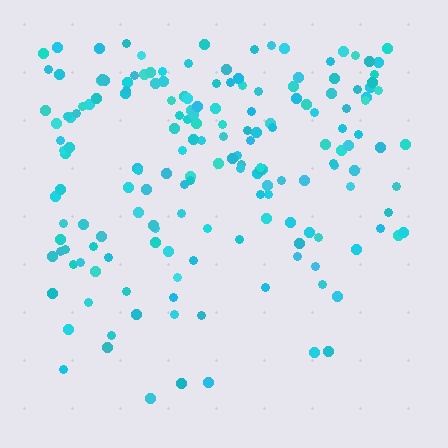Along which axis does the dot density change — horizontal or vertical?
Vertical.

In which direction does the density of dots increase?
From bottom to top, with the top side densest.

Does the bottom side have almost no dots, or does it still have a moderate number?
Still a moderate number, just noticeably fewer than the top.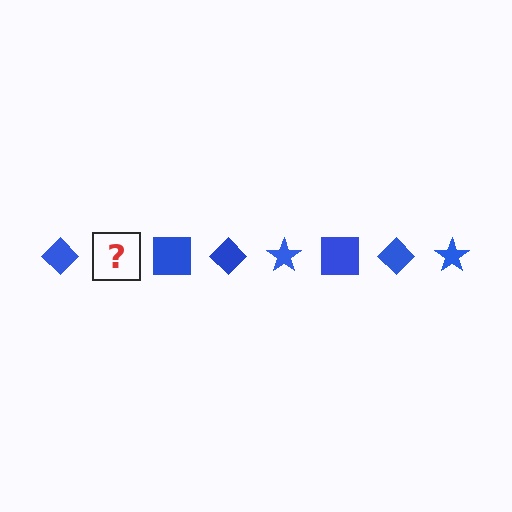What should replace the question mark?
The question mark should be replaced with a blue star.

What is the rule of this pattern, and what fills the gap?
The rule is that the pattern cycles through diamond, star, square shapes in blue. The gap should be filled with a blue star.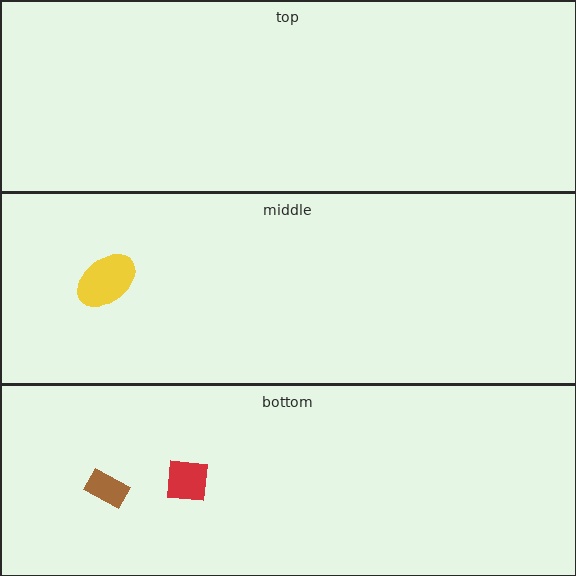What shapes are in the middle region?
The yellow ellipse.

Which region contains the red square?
The bottom region.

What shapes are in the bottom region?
The red square, the brown rectangle.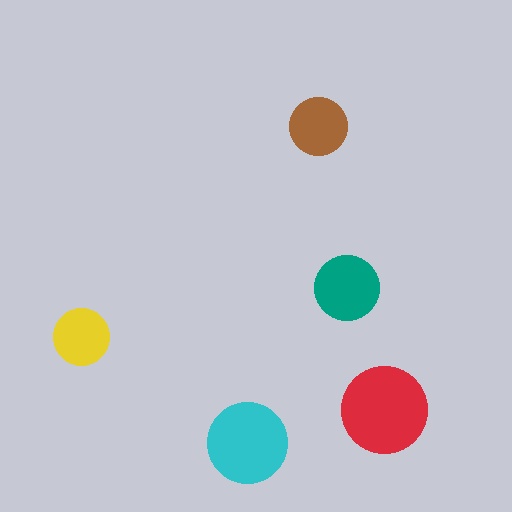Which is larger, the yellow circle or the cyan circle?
The cyan one.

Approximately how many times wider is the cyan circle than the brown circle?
About 1.5 times wider.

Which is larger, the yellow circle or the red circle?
The red one.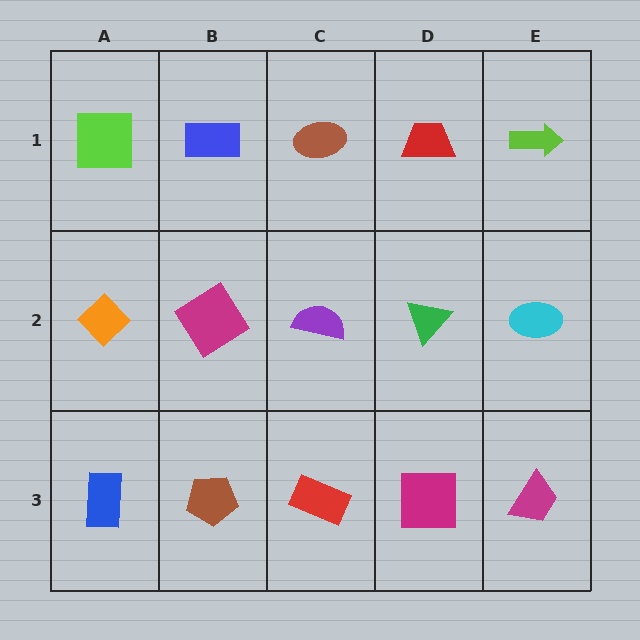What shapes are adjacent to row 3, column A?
An orange diamond (row 2, column A), a brown pentagon (row 3, column B).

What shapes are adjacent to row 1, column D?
A green triangle (row 2, column D), a brown ellipse (row 1, column C), a lime arrow (row 1, column E).